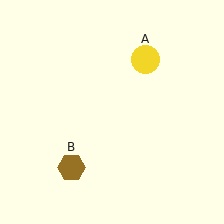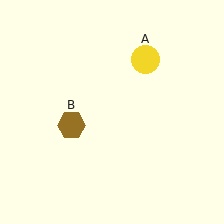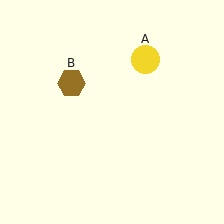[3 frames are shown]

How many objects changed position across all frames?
1 object changed position: brown hexagon (object B).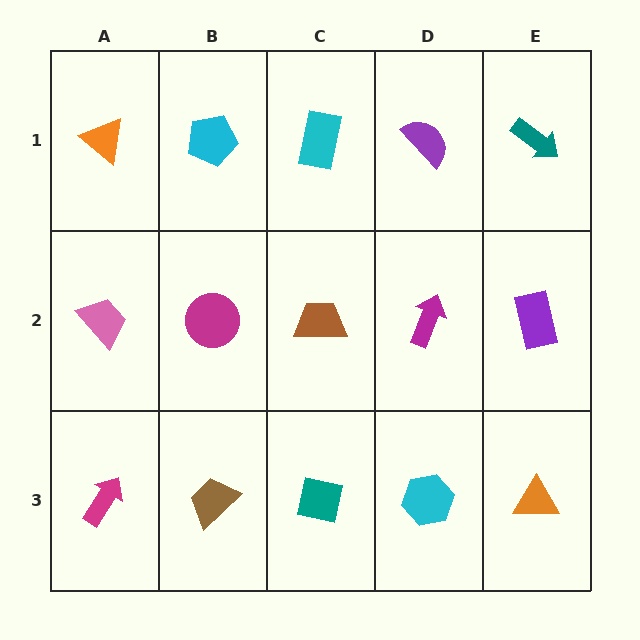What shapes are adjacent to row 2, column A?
An orange triangle (row 1, column A), a magenta arrow (row 3, column A), a magenta circle (row 2, column B).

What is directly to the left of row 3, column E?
A cyan hexagon.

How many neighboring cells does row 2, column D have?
4.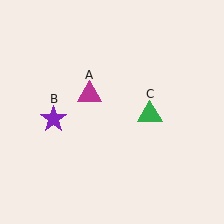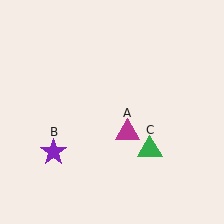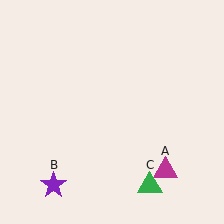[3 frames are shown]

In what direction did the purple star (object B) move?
The purple star (object B) moved down.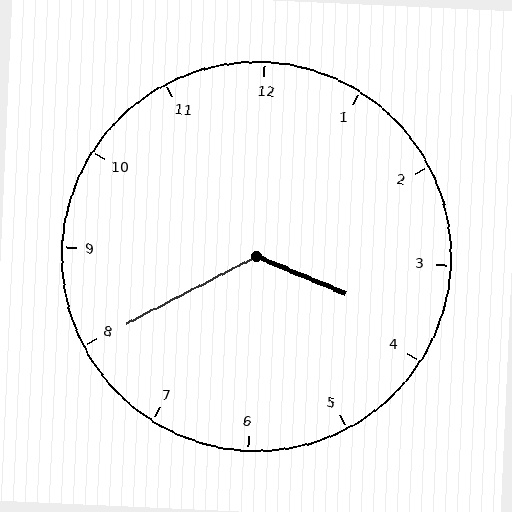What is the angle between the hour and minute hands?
Approximately 130 degrees.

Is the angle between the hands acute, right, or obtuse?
It is obtuse.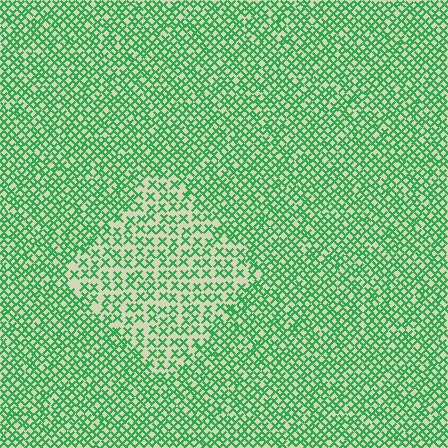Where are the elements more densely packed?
The elements are more densely packed outside the diamond boundary.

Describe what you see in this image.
The image contains small green elements arranged at two different densities. A diamond-shaped region is visible where the elements are less densely packed than the surrounding area.